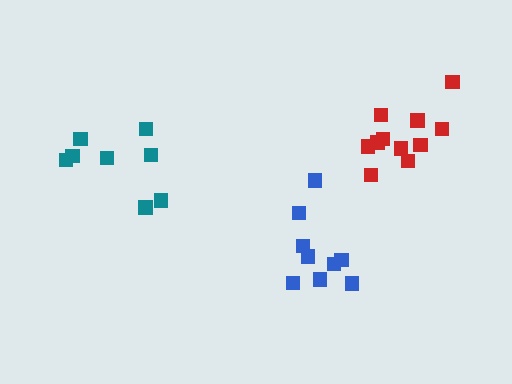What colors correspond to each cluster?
The clusters are colored: blue, teal, red.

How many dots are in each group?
Group 1: 9 dots, Group 2: 8 dots, Group 3: 11 dots (28 total).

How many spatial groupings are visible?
There are 3 spatial groupings.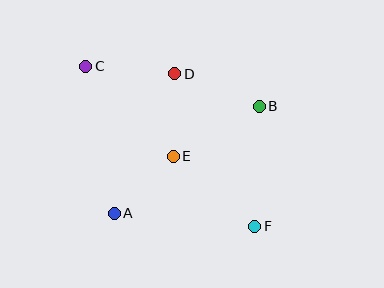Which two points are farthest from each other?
Points C and F are farthest from each other.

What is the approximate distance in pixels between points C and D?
The distance between C and D is approximately 89 pixels.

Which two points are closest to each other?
Points A and E are closest to each other.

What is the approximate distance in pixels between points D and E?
The distance between D and E is approximately 83 pixels.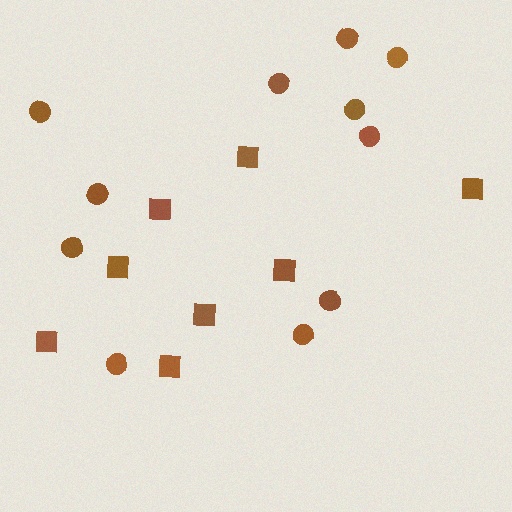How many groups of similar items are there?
There are 2 groups: one group of circles (11) and one group of squares (8).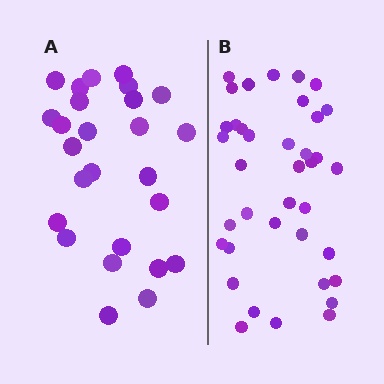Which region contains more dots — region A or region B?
Region B (the right region) has more dots.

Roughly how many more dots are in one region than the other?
Region B has roughly 12 or so more dots than region A.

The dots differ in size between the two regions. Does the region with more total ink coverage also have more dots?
No. Region A has more total ink coverage because its dots are larger, but region B actually contains more individual dots. Total area can be misleading — the number of items is what matters here.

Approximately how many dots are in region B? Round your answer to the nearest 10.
About 40 dots. (The exact count is 38, which rounds to 40.)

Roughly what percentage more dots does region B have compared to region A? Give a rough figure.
About 45% more.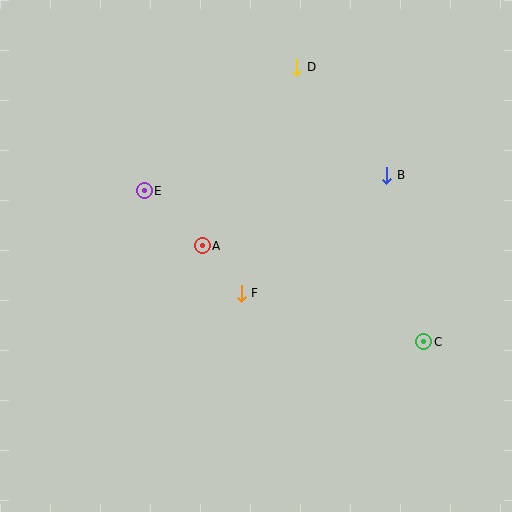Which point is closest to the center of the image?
Point F at (241, 293) is closest to the center.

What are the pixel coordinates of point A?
Point A is at (202, 246).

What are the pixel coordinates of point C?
Point C is at (424, 342).